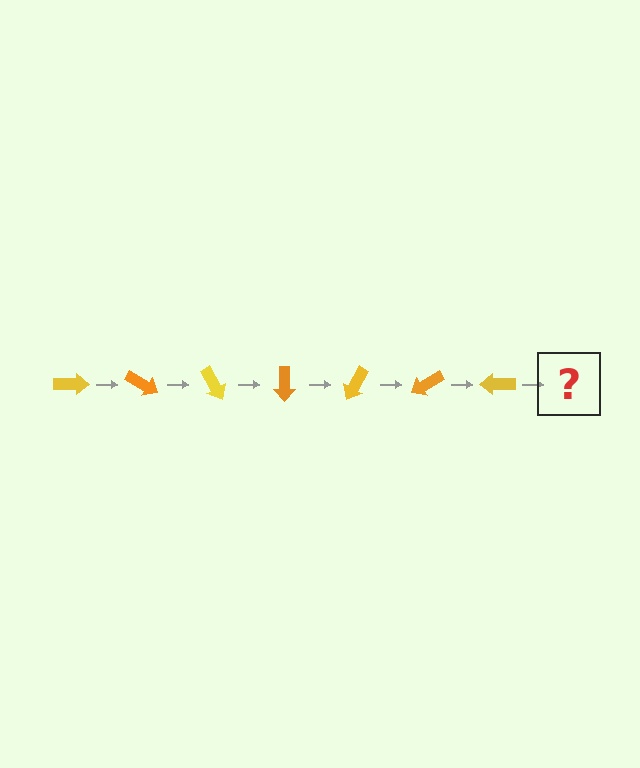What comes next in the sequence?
The next element should be an orange arrow, rotated 210 degrees from the start.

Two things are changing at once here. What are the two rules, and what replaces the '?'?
The two rules are that it rotates 30 degrees each step and the color cycles through yellow and orange. The '?' should be an orange arrow, rotated 210 degrees from the start.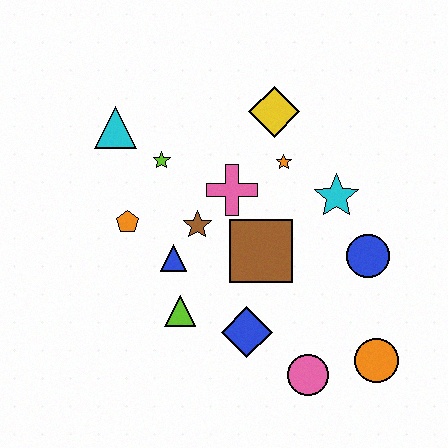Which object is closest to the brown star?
The blue triangle is closest to the brown star.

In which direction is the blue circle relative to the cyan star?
The blue circle is below the cyan star.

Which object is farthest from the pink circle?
The cyan triangle is farthest from the pink circle.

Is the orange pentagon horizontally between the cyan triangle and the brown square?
Yes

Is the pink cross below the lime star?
Yes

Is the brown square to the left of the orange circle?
Yes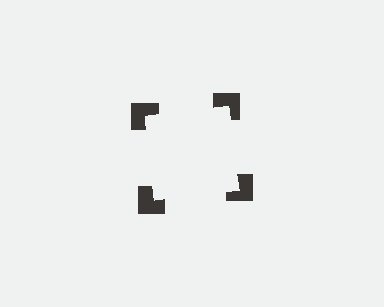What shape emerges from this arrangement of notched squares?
An illusory square — its edges are inferred from the aligned wedge cuts in the notched squares, not physically drawn.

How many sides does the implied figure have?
4 sides.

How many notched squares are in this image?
There are 4 — one at each vertex of the illusory square.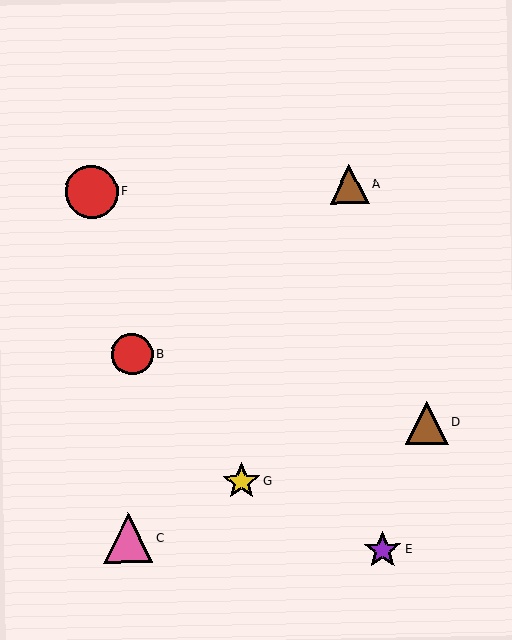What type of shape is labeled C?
Shape C is a pink triangle.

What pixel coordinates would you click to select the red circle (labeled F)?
Click at (92, 192) to select the red circle F.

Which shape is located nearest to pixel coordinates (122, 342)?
The red circle (labeled B) at (132, 354) is nearest to that location.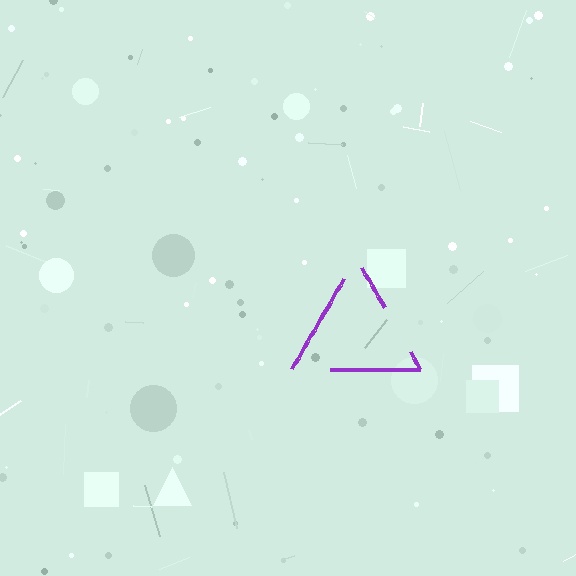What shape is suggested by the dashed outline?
The dashed outline suggests a triangle.